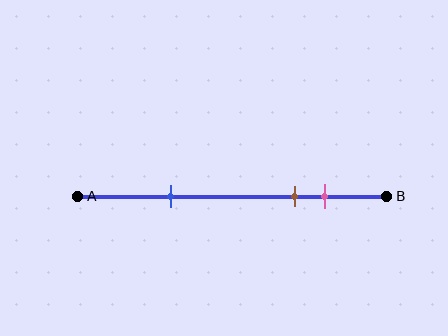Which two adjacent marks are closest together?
The brown and pink marks are the closest adjacent pair.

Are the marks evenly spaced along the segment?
No, the marks are not evenly spaced.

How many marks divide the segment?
There are 3 marks dividing the segment.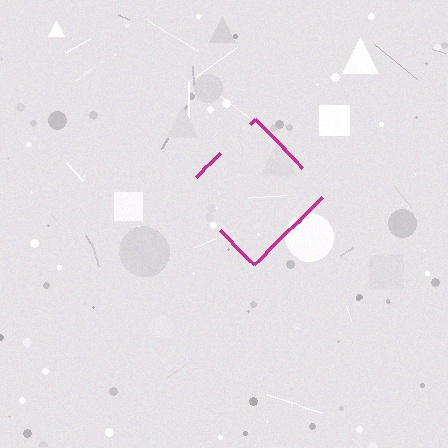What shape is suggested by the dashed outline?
The dashed outline suggests a diamond.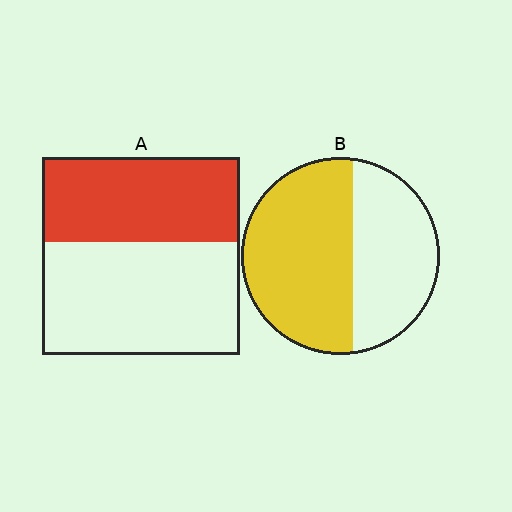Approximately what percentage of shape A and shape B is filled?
A is approximately 45% and B is approximately 60%.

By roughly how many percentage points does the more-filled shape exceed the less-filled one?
By roughly 15 percentage points (B over A).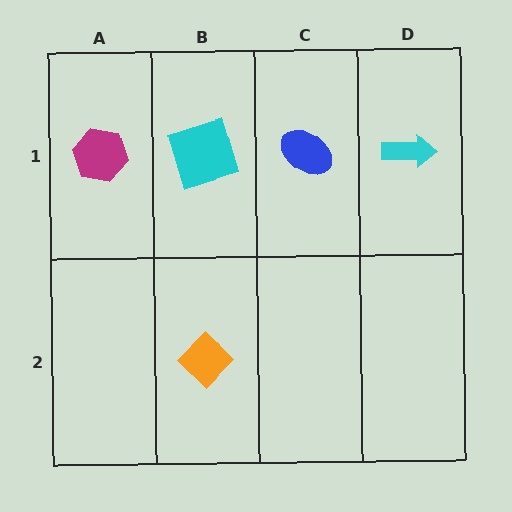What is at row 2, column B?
An orange diamond.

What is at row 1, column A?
A magenta hexagon.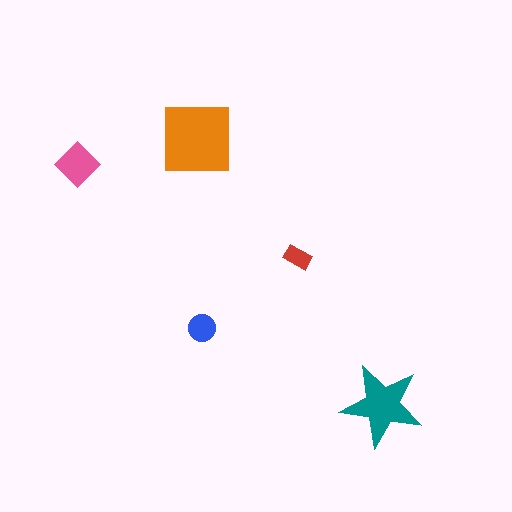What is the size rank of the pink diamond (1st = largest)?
3rd.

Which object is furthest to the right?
The teal star is rightmost.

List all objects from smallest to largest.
The red rectangle, the blue circle, the pink diamond, the teal star, the orange square.